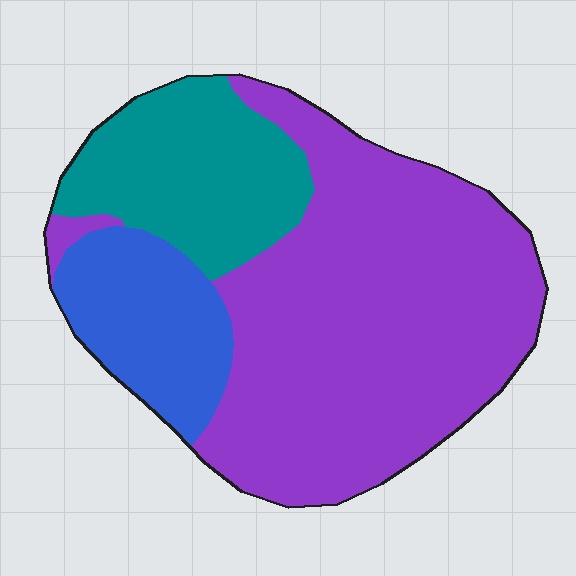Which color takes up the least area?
Blue, at roughly 15%.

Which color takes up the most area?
Purple, at roughly 60%.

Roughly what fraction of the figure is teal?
Teal takes up about one fifth (1/5) of the figure.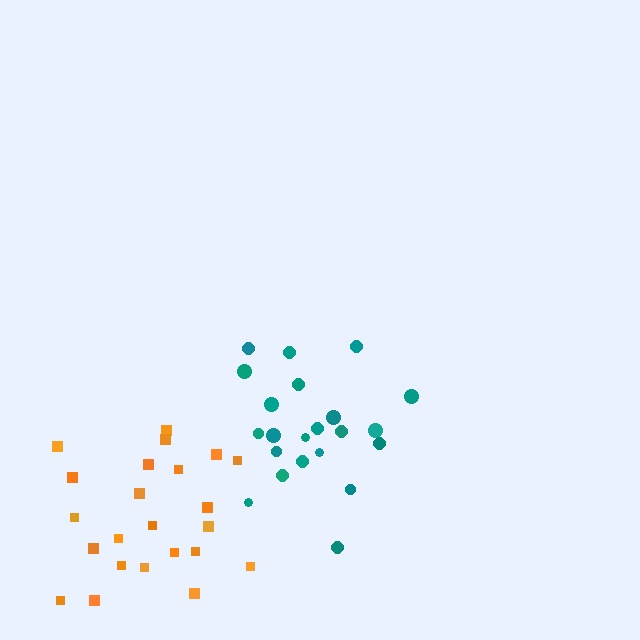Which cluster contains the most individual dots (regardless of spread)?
Orange (23).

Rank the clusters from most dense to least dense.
teal, orange.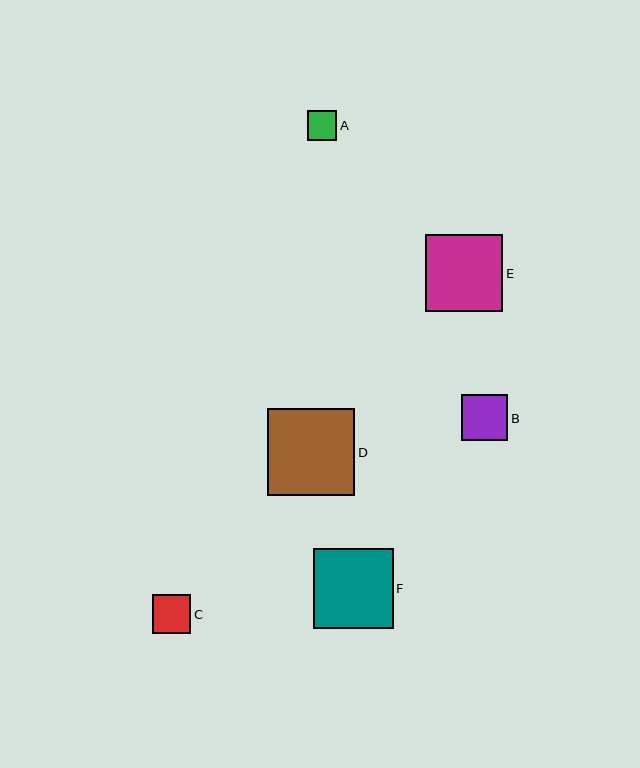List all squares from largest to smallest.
From largest to smallest: D, F, E, B, C, A.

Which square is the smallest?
Square A is the smallest with a size of approximately 30 pixels.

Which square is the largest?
Square D is the largest with a size of approximately 87 pixels.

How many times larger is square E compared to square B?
Square E is approximately 1.7 times the size of square B.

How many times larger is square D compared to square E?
Square D is approximately 1.1 times the size of square E.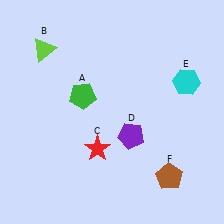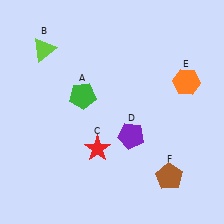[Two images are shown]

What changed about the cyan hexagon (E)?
In Image 1, E is cyan. In Image 2, it changed to orange.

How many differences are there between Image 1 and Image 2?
There is 1 difference between the two images.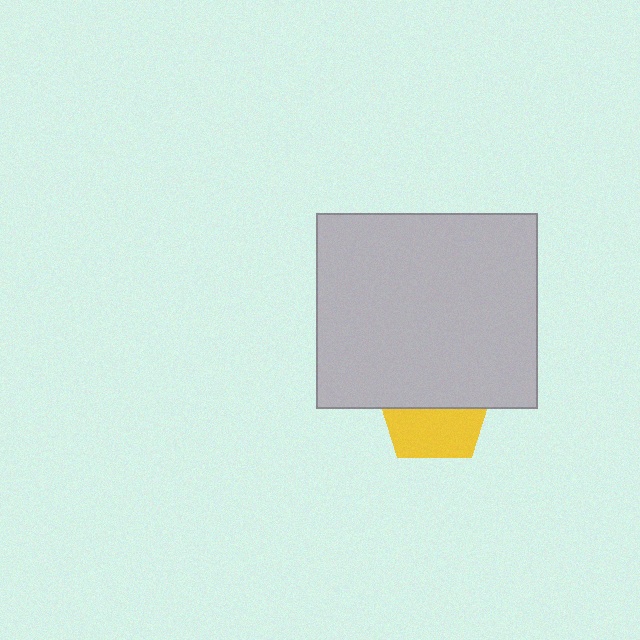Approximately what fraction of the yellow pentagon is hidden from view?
Roughly 54% of the yellow pentagon is hidden behind the light gray rectangle.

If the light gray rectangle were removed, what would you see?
You would see the complete yellow pentagon.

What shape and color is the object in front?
The object in front is a light gray rectangle.